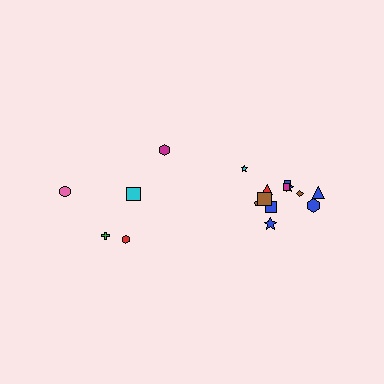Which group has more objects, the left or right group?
The right group.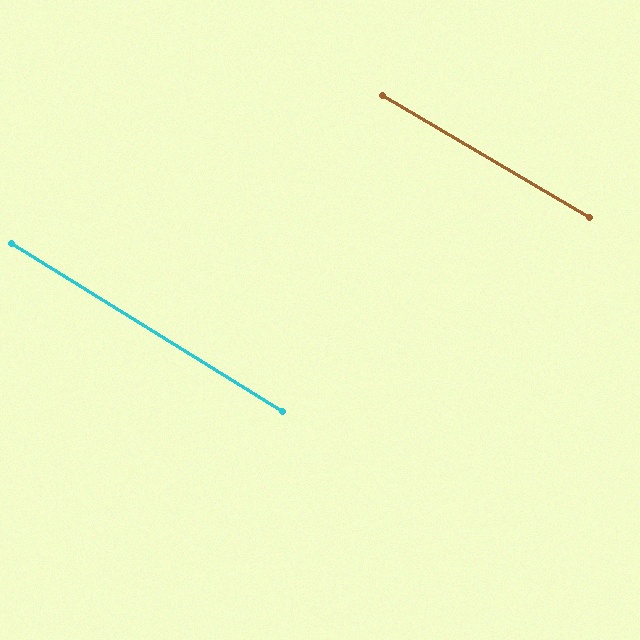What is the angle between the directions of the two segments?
Approximately 1 degree.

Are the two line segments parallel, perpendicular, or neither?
Parallel — their directions differ by only 1.5°.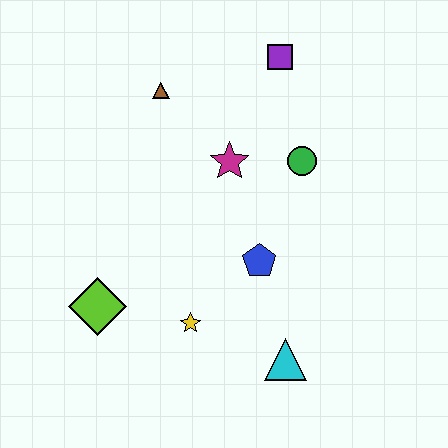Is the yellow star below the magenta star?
Yes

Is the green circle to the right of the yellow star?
Yes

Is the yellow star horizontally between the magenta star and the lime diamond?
Yes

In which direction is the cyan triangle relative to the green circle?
The cyan triangle is below the green circle.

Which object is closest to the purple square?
The green circle is closest to the purple square.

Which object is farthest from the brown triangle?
The cyan triangle is farthest from the brown triangle.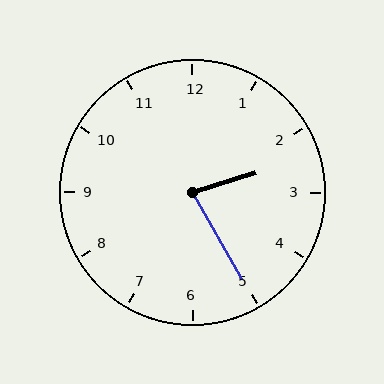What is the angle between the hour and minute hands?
Approximately 78 degrees.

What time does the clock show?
2:25.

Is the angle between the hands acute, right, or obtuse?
It is acute.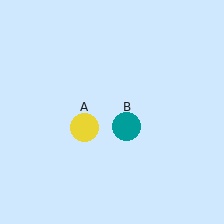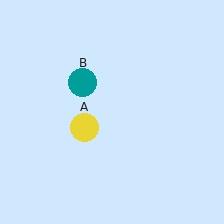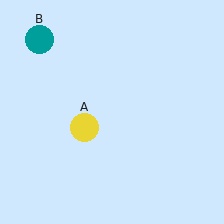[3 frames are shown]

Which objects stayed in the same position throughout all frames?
Yellow circle (object A) remained stationary.